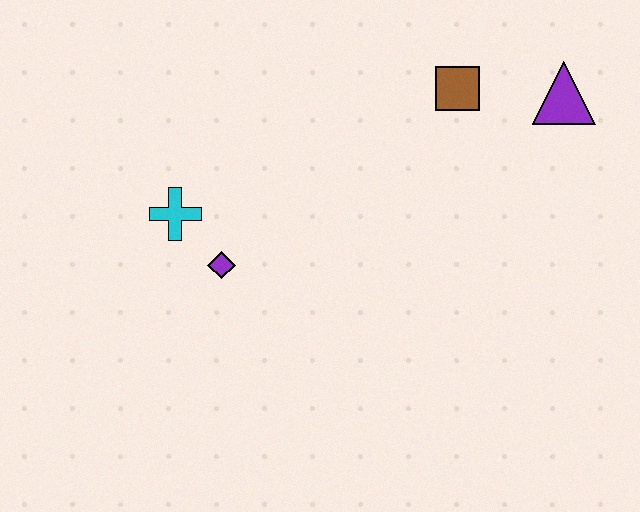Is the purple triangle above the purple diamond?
Yes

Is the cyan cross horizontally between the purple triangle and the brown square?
No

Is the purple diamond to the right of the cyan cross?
Yes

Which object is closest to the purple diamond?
The cyan cross is closest to the purple diamond.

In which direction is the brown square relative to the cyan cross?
The brown square is to the right of the cyan cross.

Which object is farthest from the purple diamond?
The purple triangle is farthest from the purple diamond.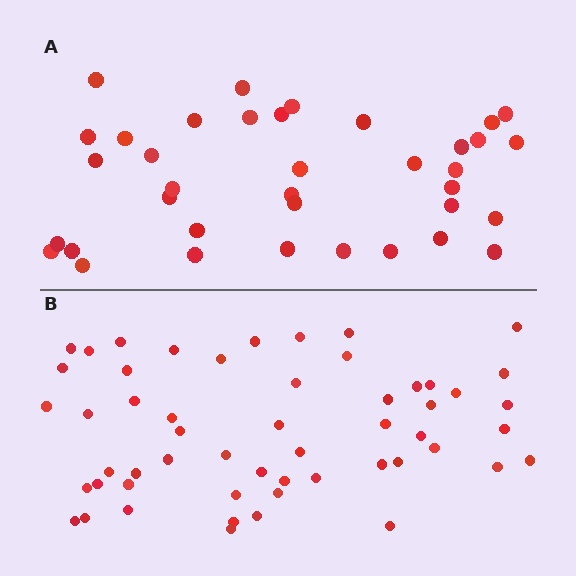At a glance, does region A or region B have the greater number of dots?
Region B (the bottom region) has more dots.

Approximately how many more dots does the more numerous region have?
Region B has approximately 15 more dots than region A.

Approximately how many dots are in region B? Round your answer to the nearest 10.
About 50 dots. (The exact count is 54, which rounds to 50.)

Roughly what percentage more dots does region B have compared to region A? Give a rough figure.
About 45% more.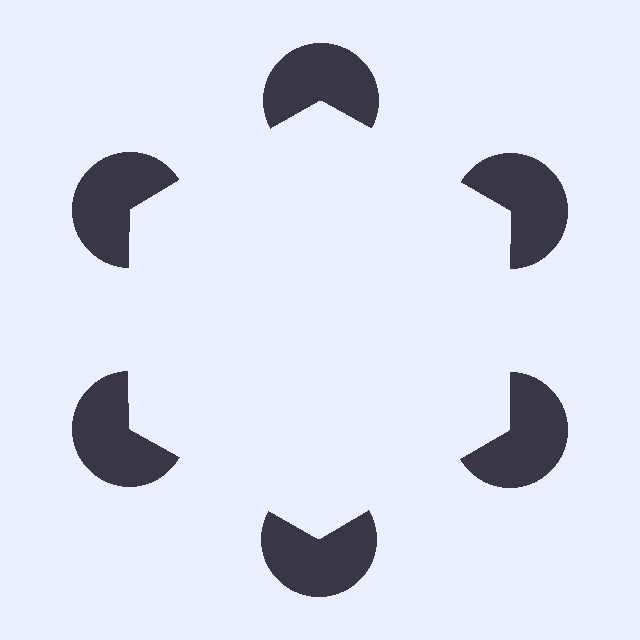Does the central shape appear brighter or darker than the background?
It typically appears slightly brighter than the background, even though no actual brightness change is drawn.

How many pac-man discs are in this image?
There are 6 — one at each vertex of the illusory hexagon.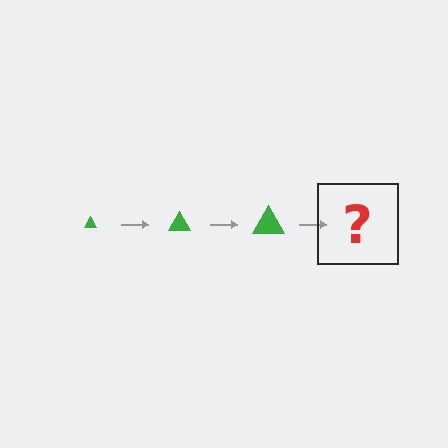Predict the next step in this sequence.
The next step is a green triangle, larger than the previous one.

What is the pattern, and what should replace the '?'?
The pattern is that the triangle gets progressively larger each step. The '?' should be a green triangle, larger than the previous one.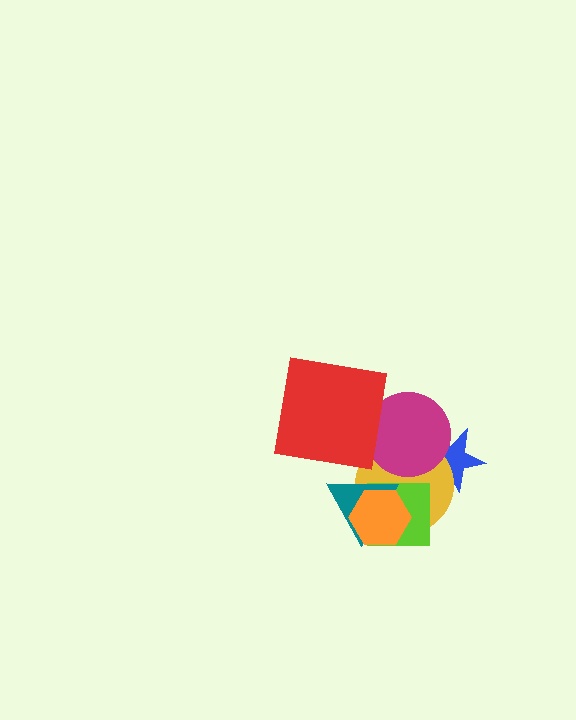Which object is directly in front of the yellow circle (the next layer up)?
The magenta circle is directly in front of the yellow circle.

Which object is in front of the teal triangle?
The orange hexagon is in front of the teal triangle.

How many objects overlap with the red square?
1 object overlaps with the red square.